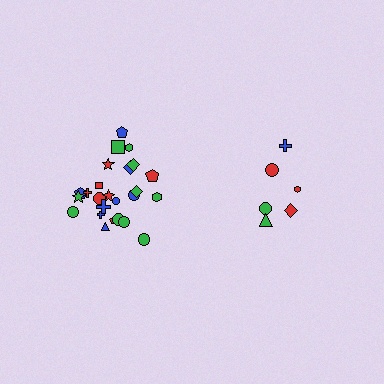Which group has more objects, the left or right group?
The left group.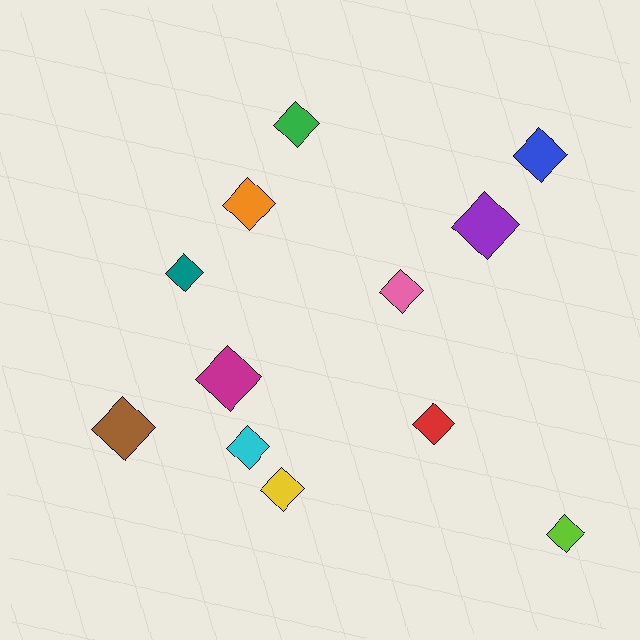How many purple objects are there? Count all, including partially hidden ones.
There is 1 purple object.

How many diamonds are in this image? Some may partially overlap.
There are 12 diamonds.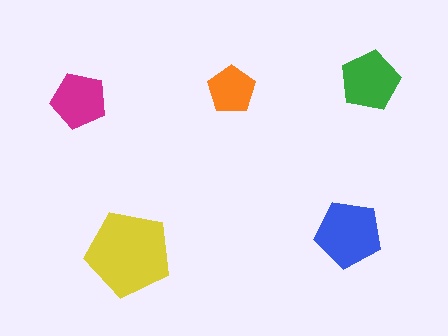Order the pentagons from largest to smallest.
the yellow one, the blue one, the green one, the magenta one, the orange one.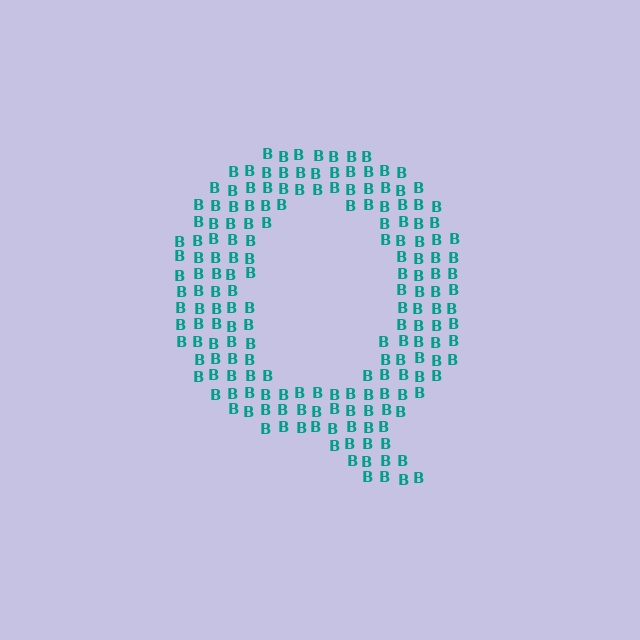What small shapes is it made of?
It is made of small letter B's.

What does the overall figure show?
The overall figure shows the letter Q.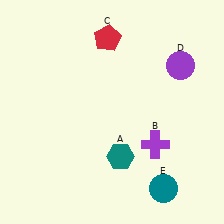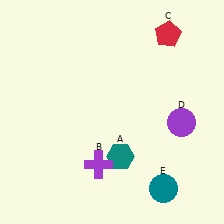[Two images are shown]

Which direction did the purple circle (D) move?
The purple circle (D) moved down.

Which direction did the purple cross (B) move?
The purple cross (B) moved left.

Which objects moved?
The objects that moved are: the purple cross (B), the red pentagon (C), the purple circle (D).